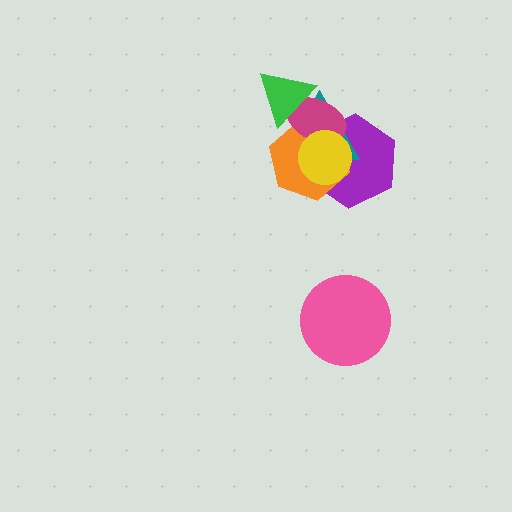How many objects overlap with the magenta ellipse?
5 objects overlap with the magenta ellipse.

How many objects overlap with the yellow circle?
4 objects overlap with the yellow circle.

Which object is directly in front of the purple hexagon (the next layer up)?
The teal triangle is directly in front of the purple hexagon.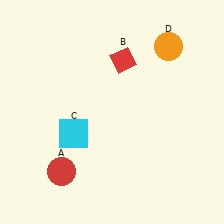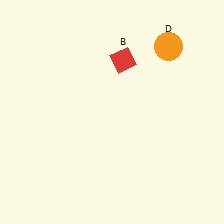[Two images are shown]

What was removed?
The red circle (A), the cyan square (C) were removed in Image 2.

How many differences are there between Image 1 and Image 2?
There are 2 differences between the two images.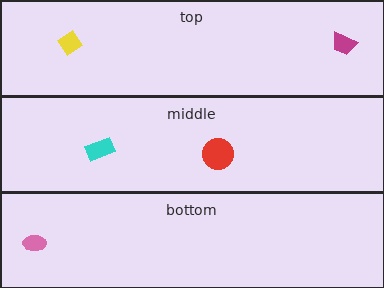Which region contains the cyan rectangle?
The middle region.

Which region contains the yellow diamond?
The top region.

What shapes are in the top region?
The magenta trapezoid, the yellow diamond.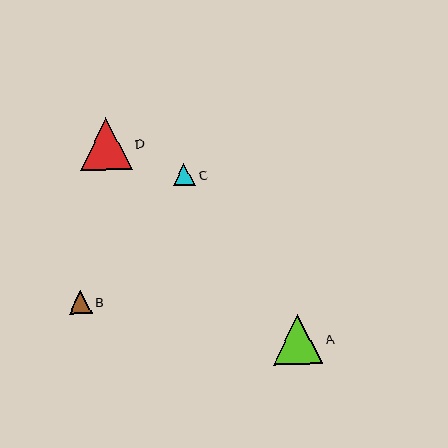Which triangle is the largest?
Triangle D is the largest with a size of approximately 52 pixels.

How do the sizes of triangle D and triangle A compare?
Triangle D and triangle A are approximately the same size.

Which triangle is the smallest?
Triangle C is the smallest with a size of approximately 22 pixels.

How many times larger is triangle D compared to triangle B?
Triangle D is approximately 2.3 times the size of triangle B.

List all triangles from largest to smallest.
From largest to smallest: D, A, B, C.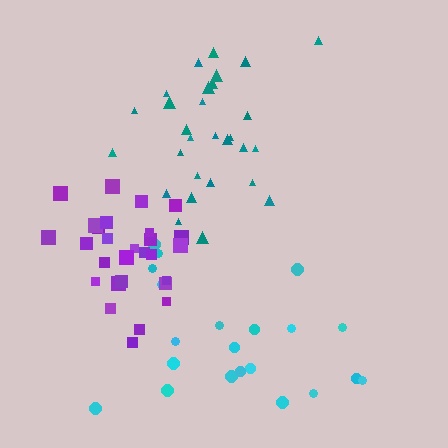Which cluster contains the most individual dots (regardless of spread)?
Teal (29).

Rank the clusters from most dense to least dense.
purple, teal, cyan.